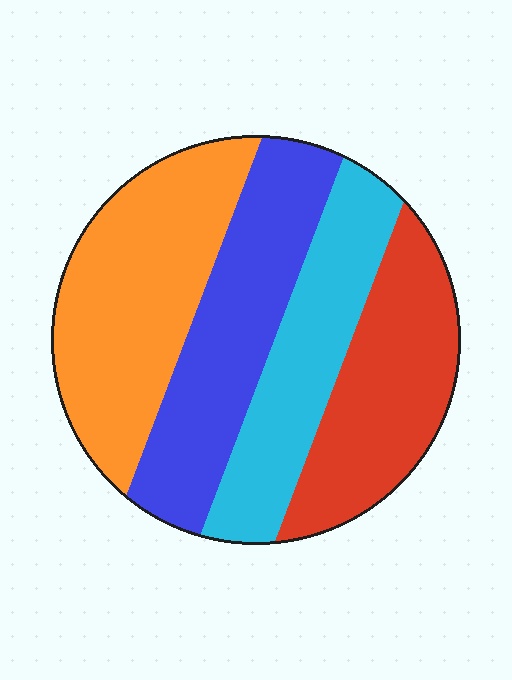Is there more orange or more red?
Orange.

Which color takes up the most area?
Orange, at roughly 30%.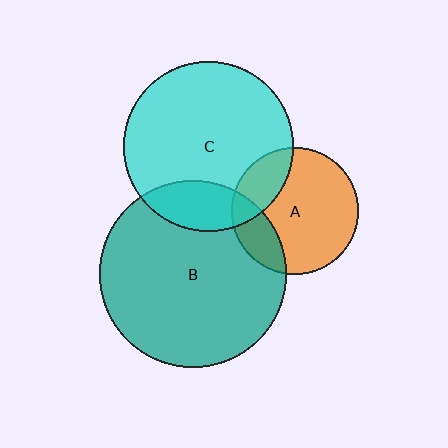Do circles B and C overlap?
Yes.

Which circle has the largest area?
Circle B (teal).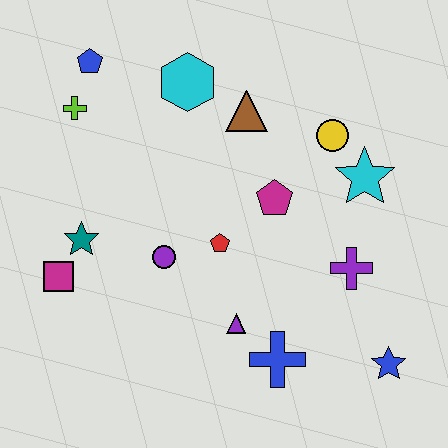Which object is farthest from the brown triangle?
The blue star is farthest from the brown triangle.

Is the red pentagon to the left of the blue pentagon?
No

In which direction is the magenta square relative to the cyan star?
The magenta square is to the left of the cyan star.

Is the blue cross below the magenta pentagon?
Yes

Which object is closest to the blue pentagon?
The lime cross is closest to the blue pentagon.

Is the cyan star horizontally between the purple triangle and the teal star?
No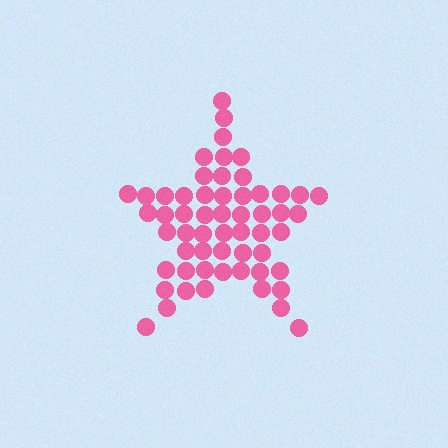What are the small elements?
The small elements are circles.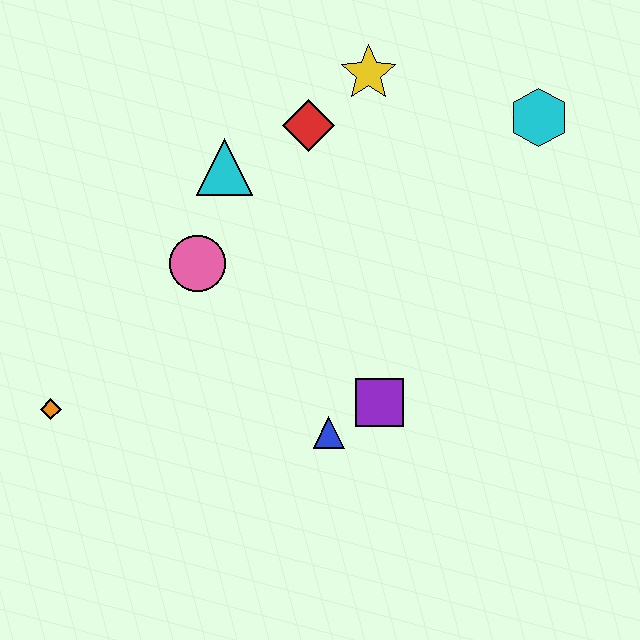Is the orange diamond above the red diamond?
No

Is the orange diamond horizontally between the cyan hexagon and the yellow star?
No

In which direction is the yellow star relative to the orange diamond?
The yellow star is above the orange diamond.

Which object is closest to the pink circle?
The cyan triangle is closest to the pink circle.